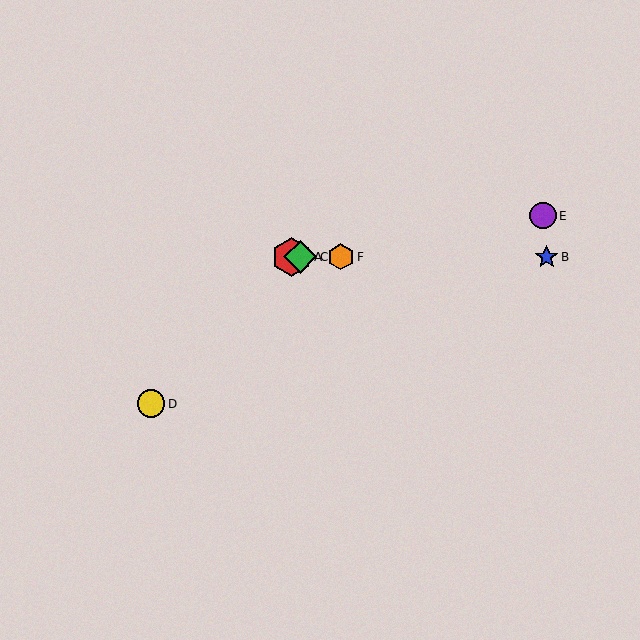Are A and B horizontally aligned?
Yes, both are at y≈257.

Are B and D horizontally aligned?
No, B is at y≈257 and D is at y≈404.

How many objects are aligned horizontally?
4 objects (A, B, C, F) are aligned horizontally.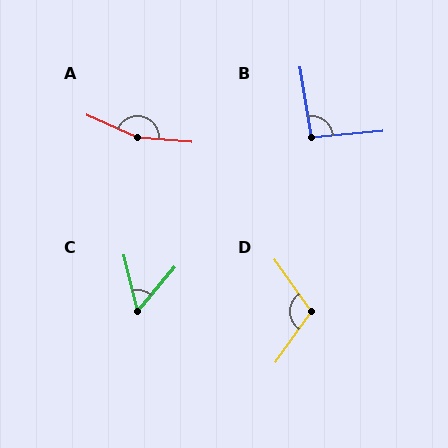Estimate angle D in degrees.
Approximately 109 degrees.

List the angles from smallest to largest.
C (54°), B (94°), D (109°), A (160°).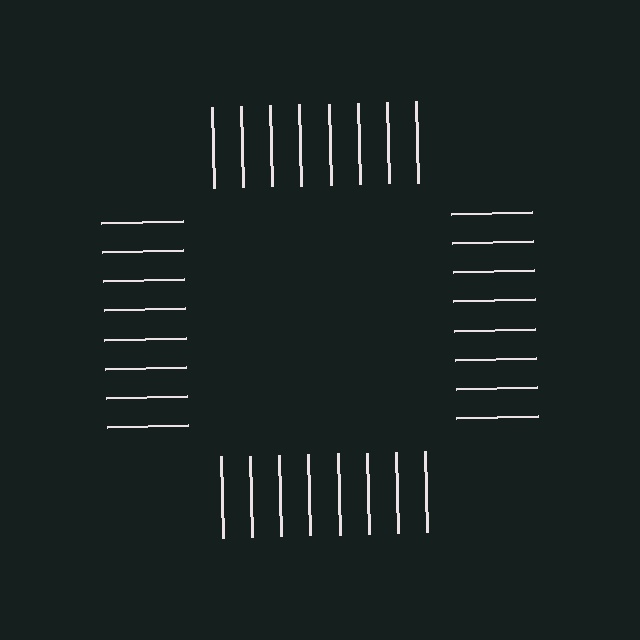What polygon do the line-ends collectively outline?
An illusory square — the line segments terminate on its edges but no continuous stroke is drawn.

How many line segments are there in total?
32 — 8 along each of the 4 edges.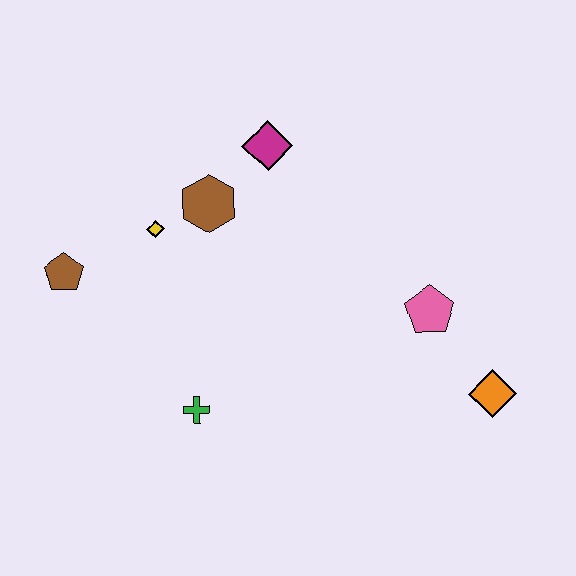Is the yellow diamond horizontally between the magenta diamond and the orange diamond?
No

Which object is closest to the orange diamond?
The pink pentagon is closest to the orange diamond.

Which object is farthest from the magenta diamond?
The orange diamond is farthest from the magenta diamond.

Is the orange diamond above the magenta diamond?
No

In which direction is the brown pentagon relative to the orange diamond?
The brown pentagon is to the left of the orange diamond.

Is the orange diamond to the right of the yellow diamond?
Yes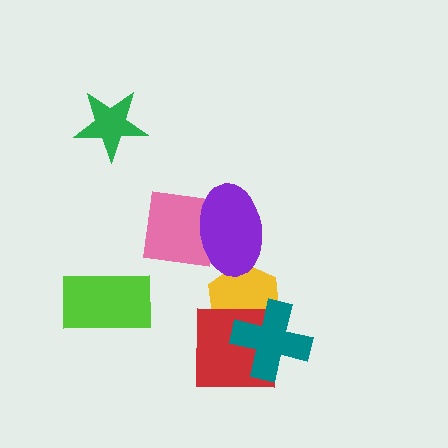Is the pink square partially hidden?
Yes, it is partially covered by another shape.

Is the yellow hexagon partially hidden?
Yes, it is partially covered by another shape.